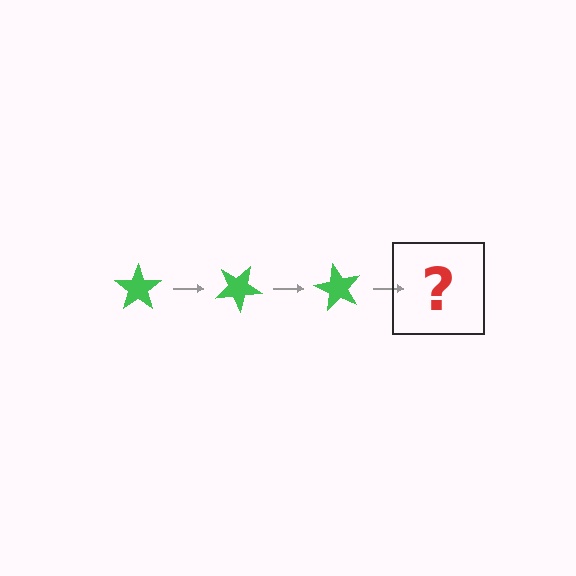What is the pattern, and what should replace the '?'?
The pattern is that the star rotates 30 degrees each step. The '?' should be a green star rotated 90 degrees.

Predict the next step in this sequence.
The next step is a green star rotated 90 degrees.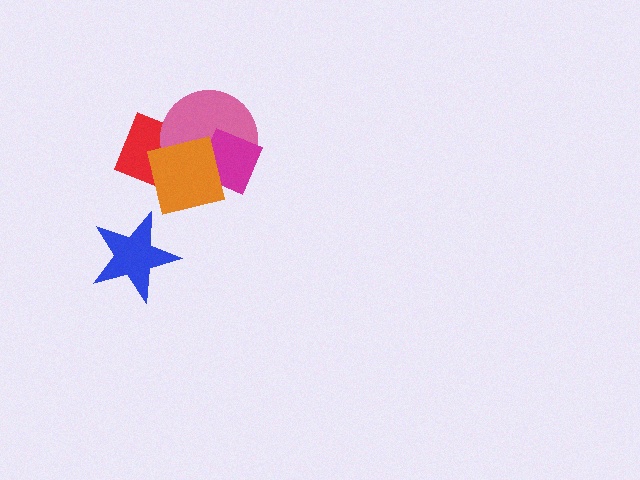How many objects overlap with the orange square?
3 objects overlap with the orange square.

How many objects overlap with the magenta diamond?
2 objects overlap with the magenta diamond.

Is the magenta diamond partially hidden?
Yes, it is partially covered by another shape.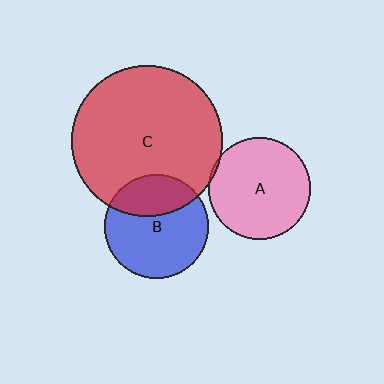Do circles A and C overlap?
Yes.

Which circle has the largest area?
Circle C (red).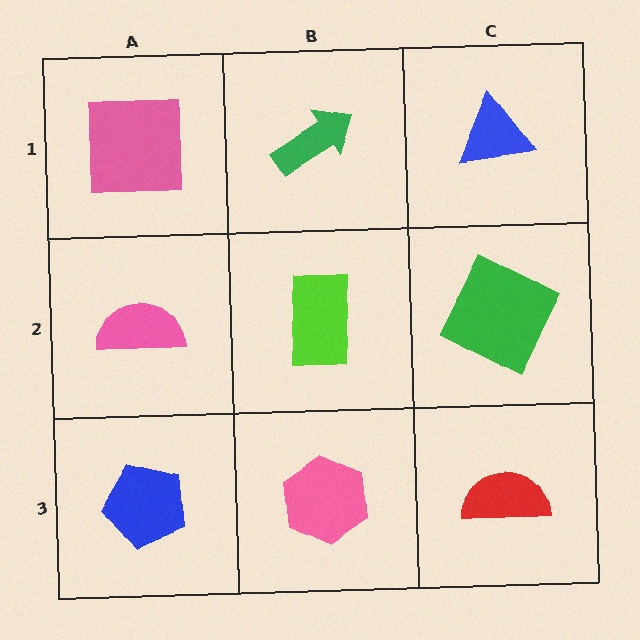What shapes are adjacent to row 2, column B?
A green arrow (row 1, column B), a pink hexagon (row 3, column B), a pink semicircle (row 2, column A), a green square (row 2, column C).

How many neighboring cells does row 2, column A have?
3.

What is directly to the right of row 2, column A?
A lime rectangle.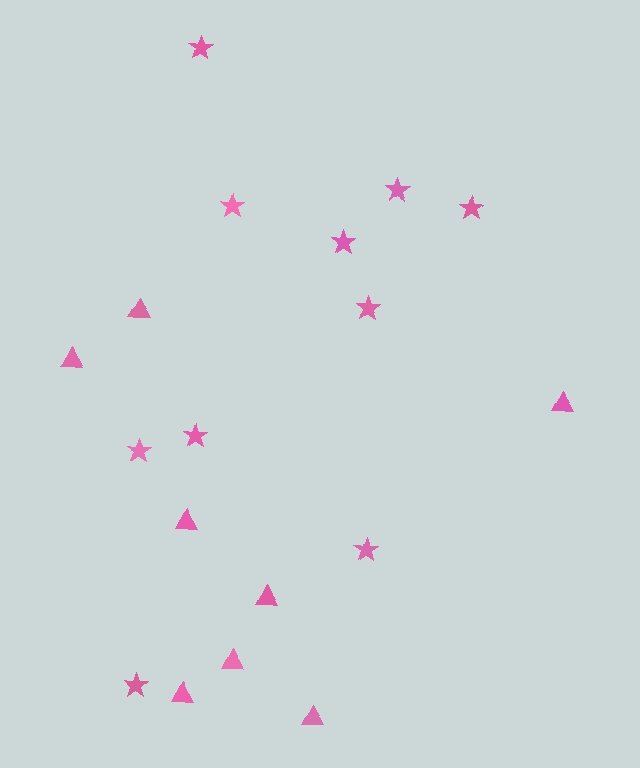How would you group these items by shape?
There are 2 groups: one group of triangles (8) and one group of stars (10).